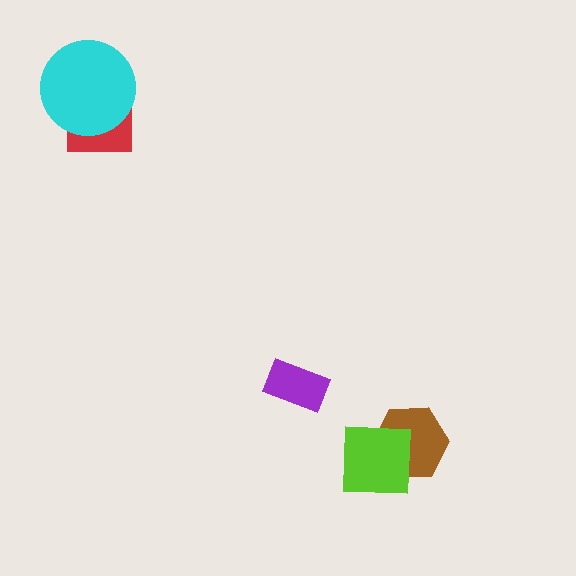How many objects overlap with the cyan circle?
1 object overlaps with the cyan circle.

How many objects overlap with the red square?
1 object overlaps with the red square.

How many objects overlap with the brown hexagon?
1 object overlaps with the brown hexagon.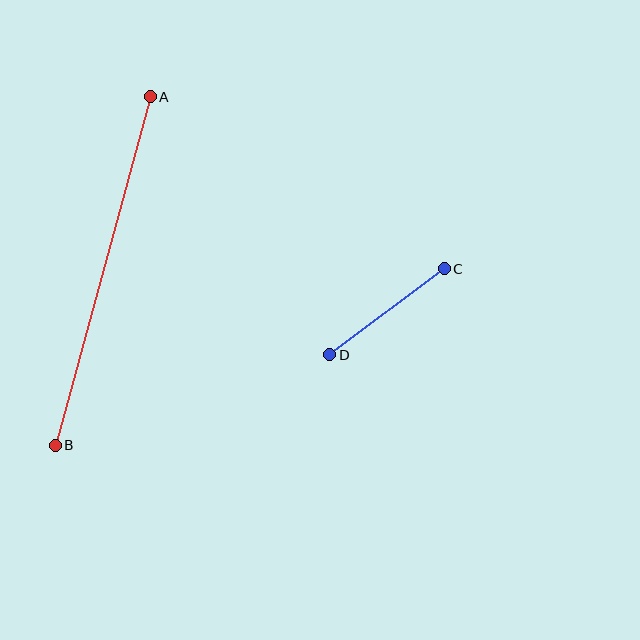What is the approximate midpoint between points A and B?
The midpoint is at approximately (103, 271) pixels.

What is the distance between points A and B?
The distance is approximately 361 pixels.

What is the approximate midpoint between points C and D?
The midpoint is at approximately (387, 312) pixels.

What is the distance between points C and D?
The distance is approximately 143 pixels.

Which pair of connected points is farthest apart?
Points A and B are farthest apart.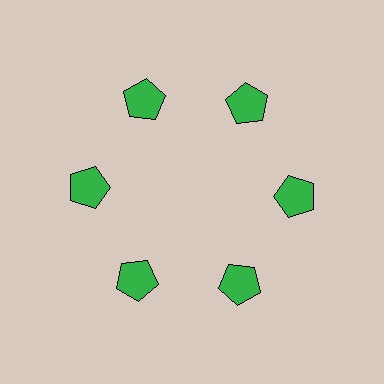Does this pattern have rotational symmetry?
Yes, this pattern has 6-fold rotational symmetry. It looks the same after rotating 60 degrees around the center.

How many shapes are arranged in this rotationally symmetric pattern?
There are 6 shapes, arranged in 6 groups of 1.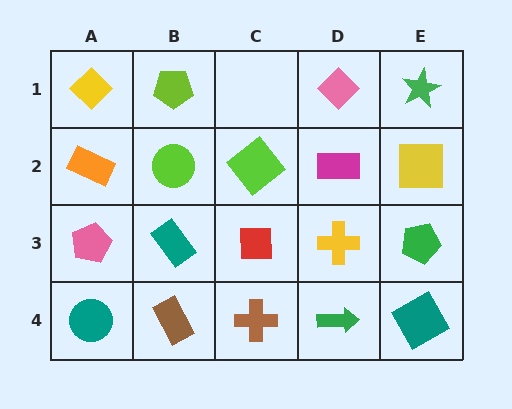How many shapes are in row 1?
4 shapes.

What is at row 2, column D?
A magenta rectangle.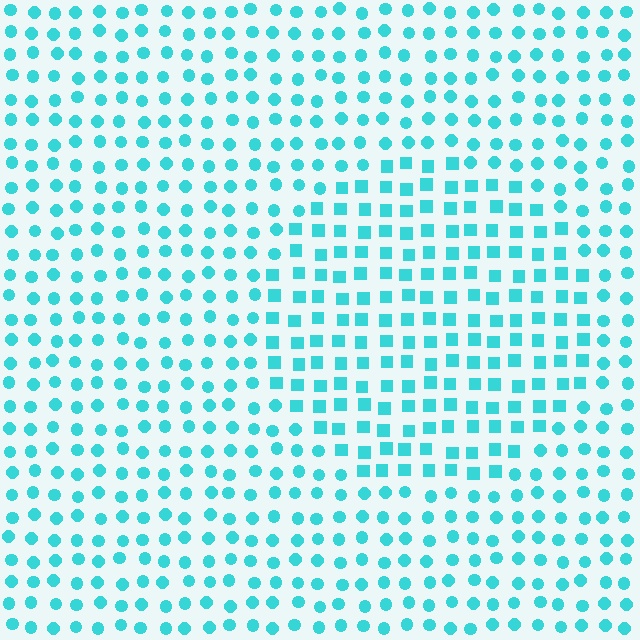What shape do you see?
I see a circle.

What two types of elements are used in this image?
The image uses squares inside the circle region and circles outside it.